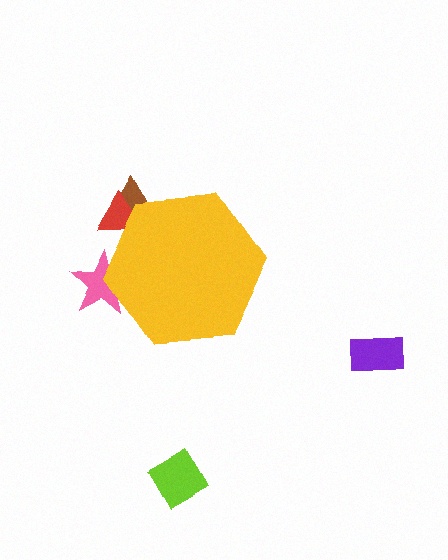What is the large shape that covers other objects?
A yellow hexagon.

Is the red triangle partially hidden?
Yes, the red triangle is partially hidden behind the yellow hexagon.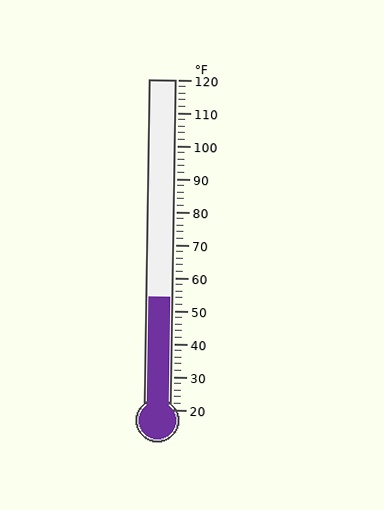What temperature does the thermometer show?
The thermometer shows approximately 54°F.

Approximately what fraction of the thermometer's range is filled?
The thermometer is filled to approximately 35% of its range.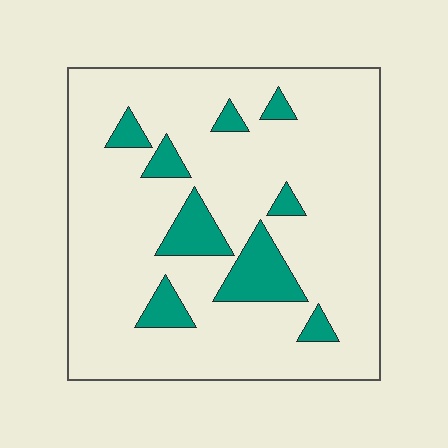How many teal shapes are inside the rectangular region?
9.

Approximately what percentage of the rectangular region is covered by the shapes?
Approximately 15%.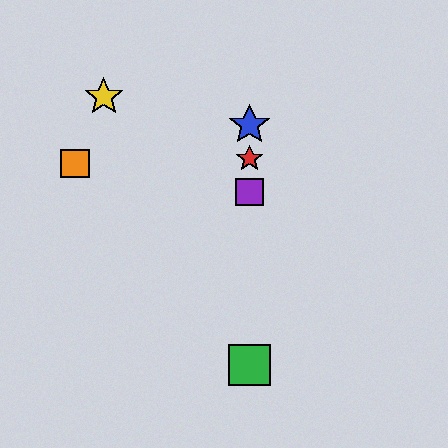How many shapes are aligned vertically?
4 shapes (the red star, the blue star, the green square, the purple square) are aligned vertically.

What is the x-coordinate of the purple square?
The purple square is at x≈250.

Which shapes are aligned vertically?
The red star, the blue star, the green square, the purple square are aligned vertically.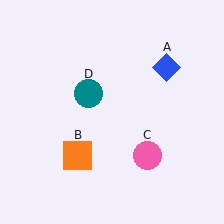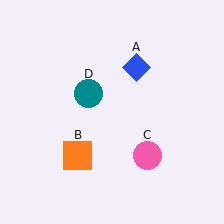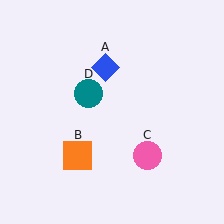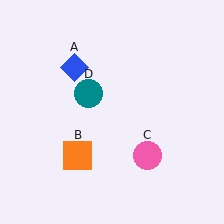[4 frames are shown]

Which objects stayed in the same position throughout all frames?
Orange square (object B) and pink circle (object C) and teal circle (object D) remained stationary.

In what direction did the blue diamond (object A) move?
The blue diamond (object A) moved left.